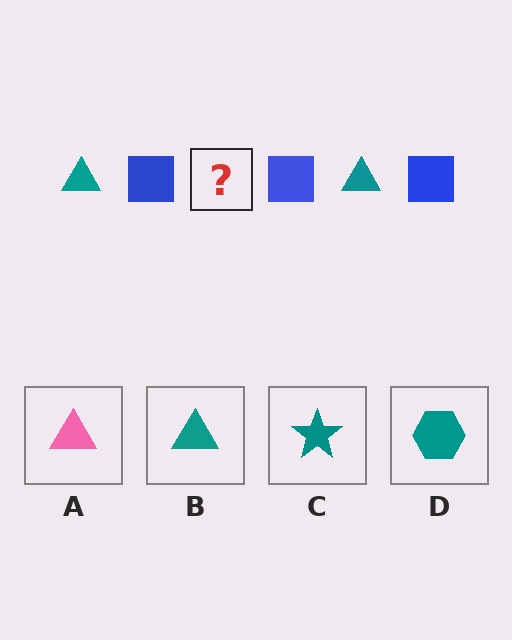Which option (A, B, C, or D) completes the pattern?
B.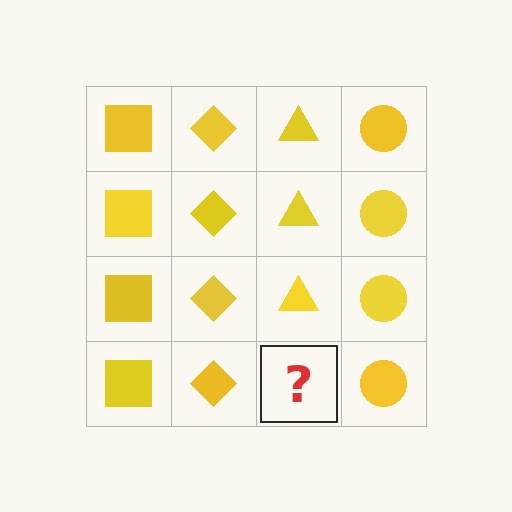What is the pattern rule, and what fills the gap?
The rule is that each column has a consistent shape. The gap should be filled with a yellow triangle.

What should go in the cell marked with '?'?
The missing cell should contain a yellow triangle.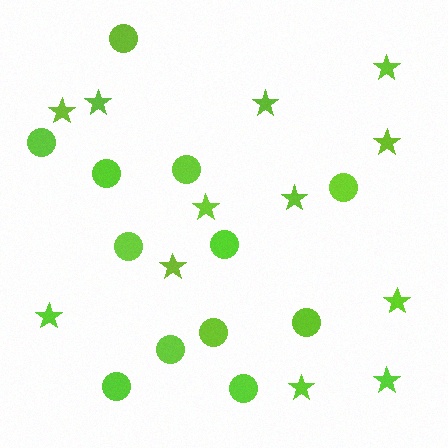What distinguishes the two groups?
There are 2 groups: one group of circles (12) and one group of stars (12).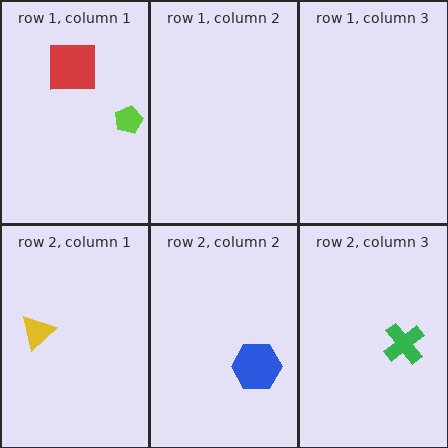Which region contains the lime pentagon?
The row 1, column 1 region.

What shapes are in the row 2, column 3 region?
The green cross.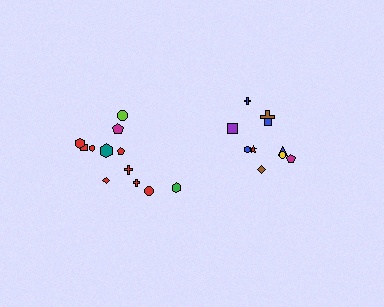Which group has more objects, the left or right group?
The left group.